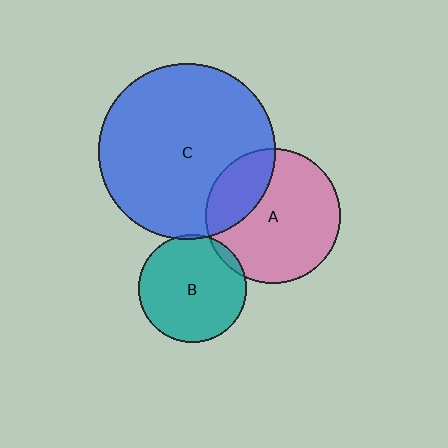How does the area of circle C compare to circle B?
Approximately 2.7 times.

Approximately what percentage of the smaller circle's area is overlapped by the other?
Approximately 5%.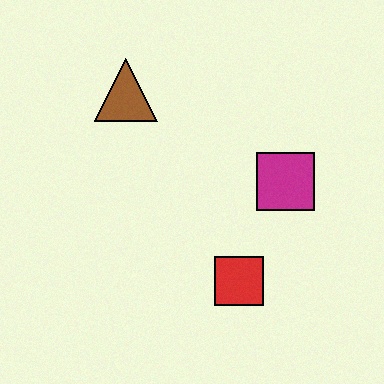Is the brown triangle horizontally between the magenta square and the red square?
No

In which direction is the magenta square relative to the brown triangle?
The magenta square is to the right of the brown triangle.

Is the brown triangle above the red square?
Yes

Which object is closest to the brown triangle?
The magenta square is closest to the brown triangle.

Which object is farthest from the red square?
The brown triangle is farthest from the red square.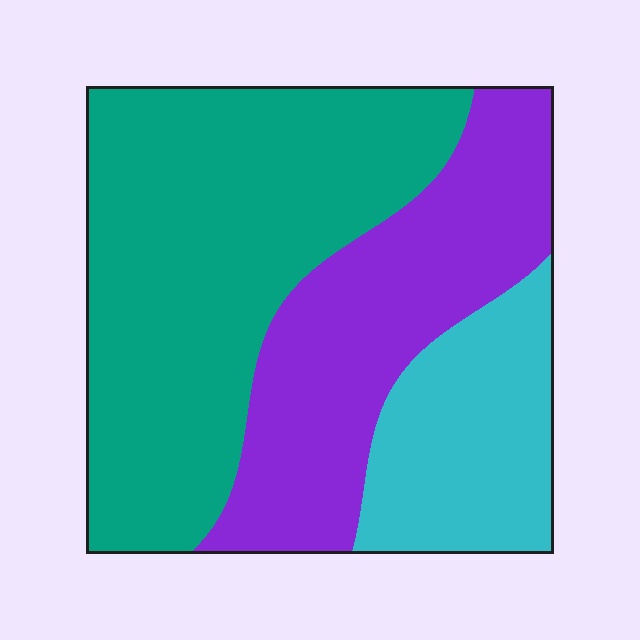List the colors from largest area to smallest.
From largest to smallest: teal, purple, cyan.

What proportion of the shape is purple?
Purple covers roughly 30% of the shape.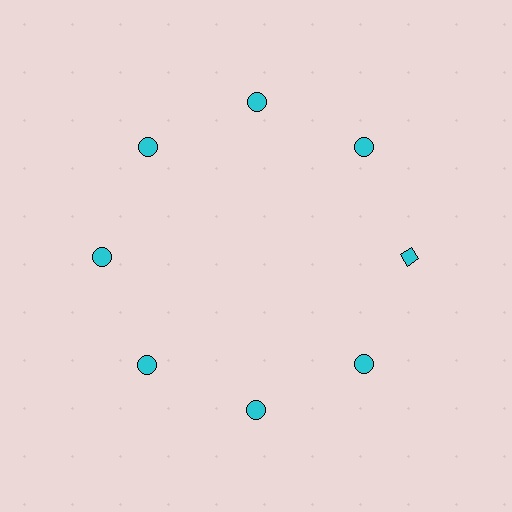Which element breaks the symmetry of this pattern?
The cyan diamond at roughly the 3 o'clock position breaks the symmetry. All other shapes are cyan circles.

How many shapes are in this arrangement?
There are 8 shapes arranged in a ring pattern.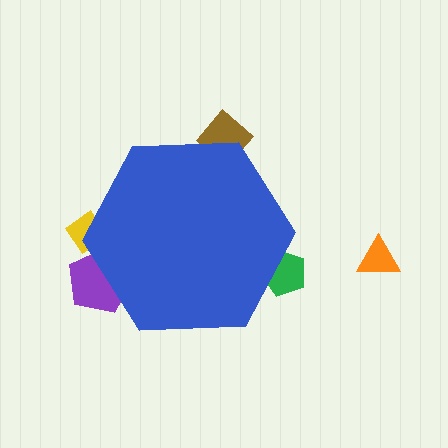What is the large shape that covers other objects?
A blue hexagon.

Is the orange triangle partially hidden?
No, the orange triangle is fully visible.